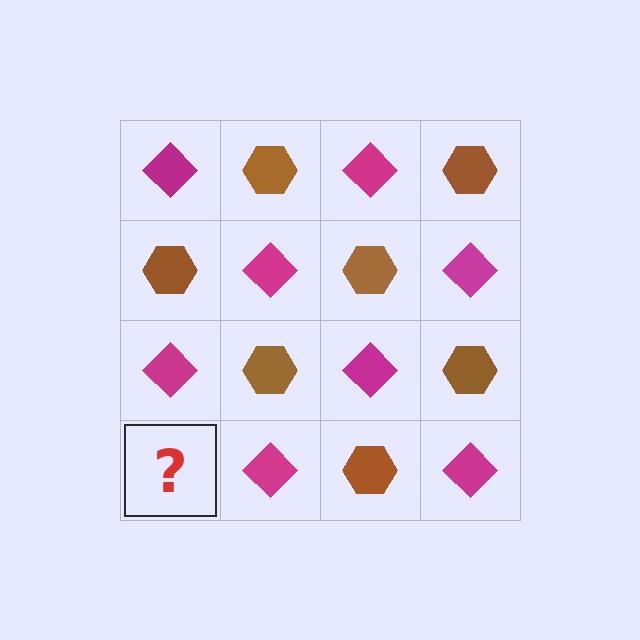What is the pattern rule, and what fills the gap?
The rule is that it alternates magenta diamond and brown hexagon in a checkerboard pattern. The gap should be filled with a brown hexagon.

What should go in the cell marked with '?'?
The missing cell should contain a brown hexagon.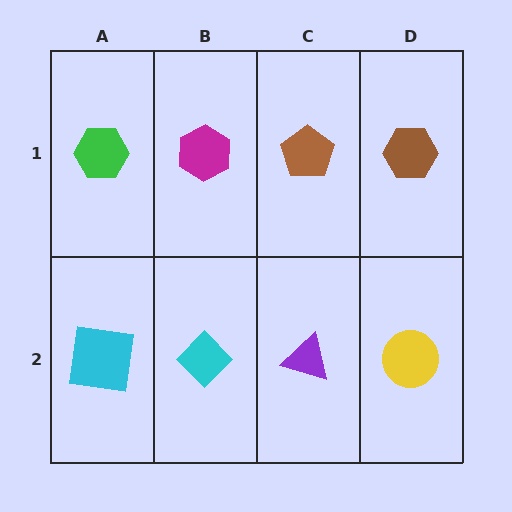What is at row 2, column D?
A yellow circle.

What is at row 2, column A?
A cyan square.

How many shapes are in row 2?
4 shapes.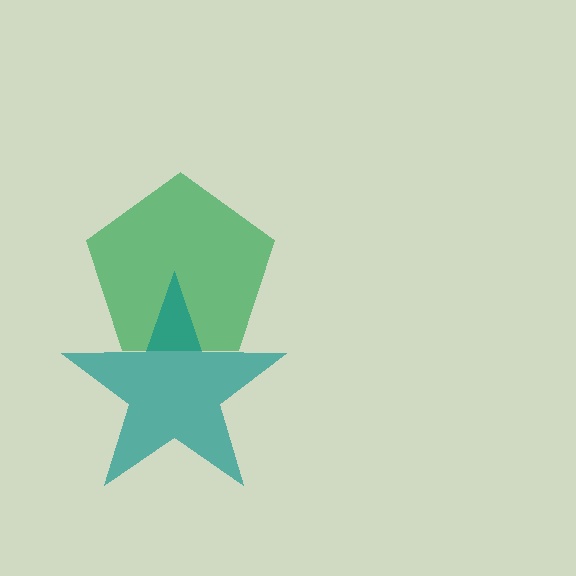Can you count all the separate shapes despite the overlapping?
Yes, there are 2 separate shapes.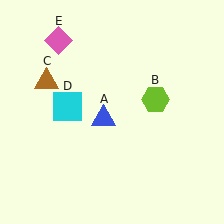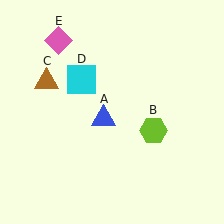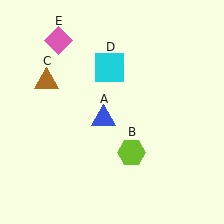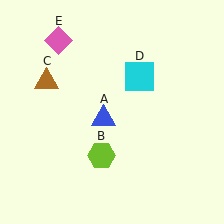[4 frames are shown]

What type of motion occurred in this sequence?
The lime hexagon (object B), cyan square (object D) rotated clockwise around the center of the scene.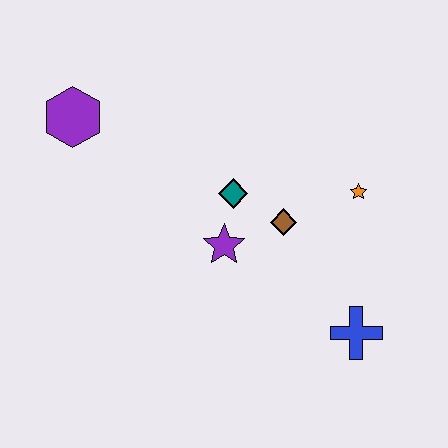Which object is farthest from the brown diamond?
The purple hexagon is farthest from the brown diamond.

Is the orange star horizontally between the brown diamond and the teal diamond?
No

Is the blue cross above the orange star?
No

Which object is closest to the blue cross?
The brown diamond is closest to the blue cross.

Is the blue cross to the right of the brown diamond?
Yes